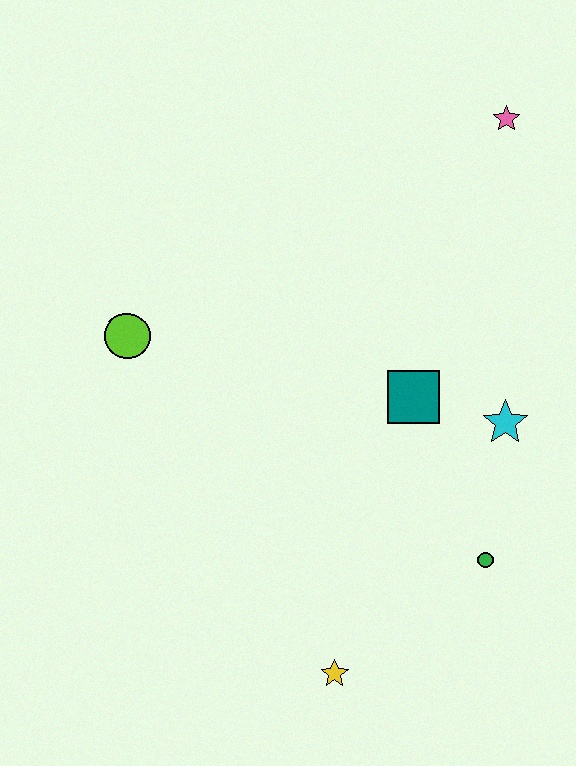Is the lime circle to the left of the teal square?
Yes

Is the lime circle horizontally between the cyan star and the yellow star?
No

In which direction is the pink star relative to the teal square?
The pink star is above the teal square.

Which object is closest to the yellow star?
The green circle is closest to the yellow star.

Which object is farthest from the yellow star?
The pink star is farthest from the yellow star.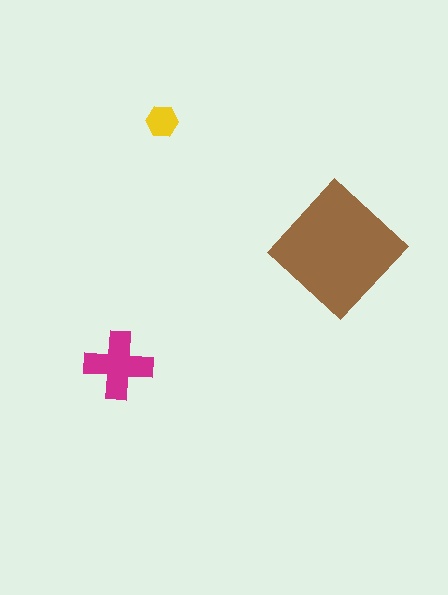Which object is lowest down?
The magenta cross is bottommost.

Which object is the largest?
The brown diamond.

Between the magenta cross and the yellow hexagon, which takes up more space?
The magenta cross.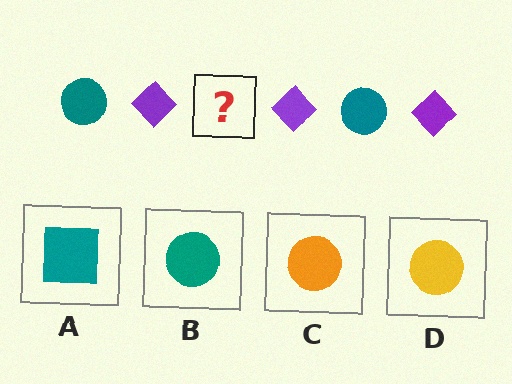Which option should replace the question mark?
Option B.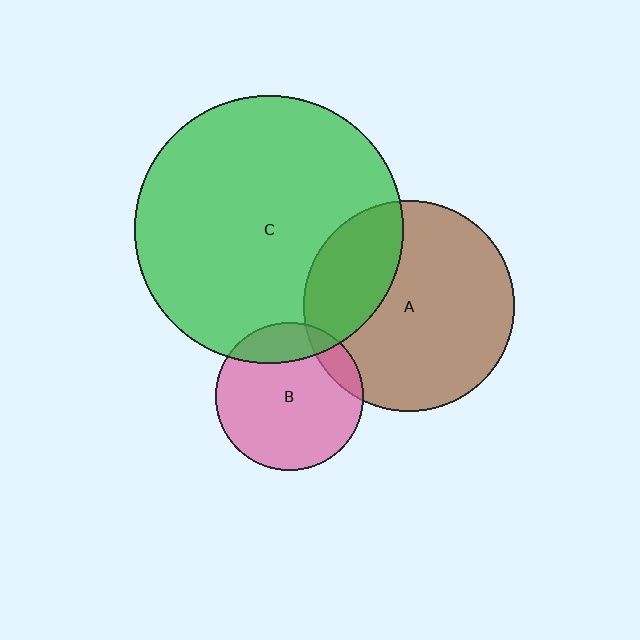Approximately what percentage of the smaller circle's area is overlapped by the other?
Approximately 30%.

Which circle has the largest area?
Circle C (green).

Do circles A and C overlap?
Yes.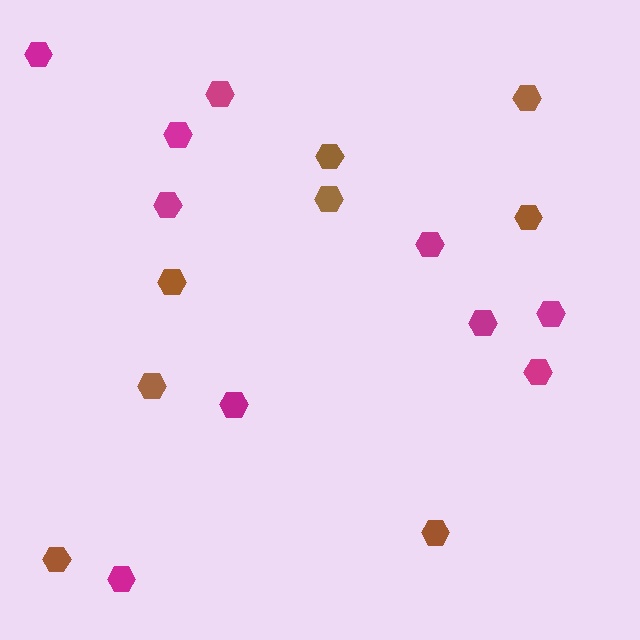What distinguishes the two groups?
There are 2 groups: one group of magenta hexagons (10) and one group of brown hexagons (8).